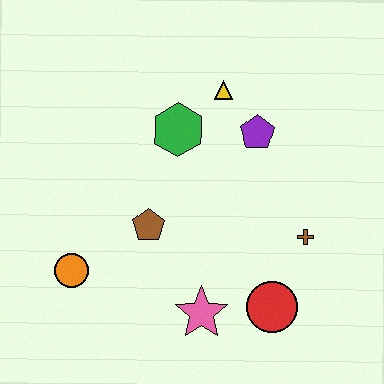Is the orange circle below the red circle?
No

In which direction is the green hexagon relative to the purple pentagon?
The green hexagon is to the left of the purple pentagon.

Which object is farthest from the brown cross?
The orange circle is farthest from the brown cross.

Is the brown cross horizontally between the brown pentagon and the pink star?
No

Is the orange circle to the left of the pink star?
Yes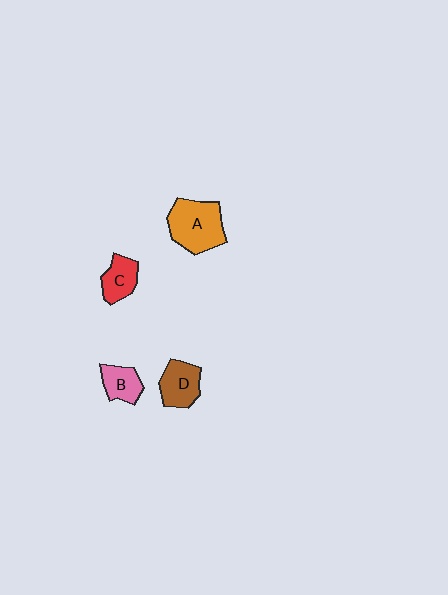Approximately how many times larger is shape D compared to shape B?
Approximately 1.3 times.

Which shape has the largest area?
Shape A (orange).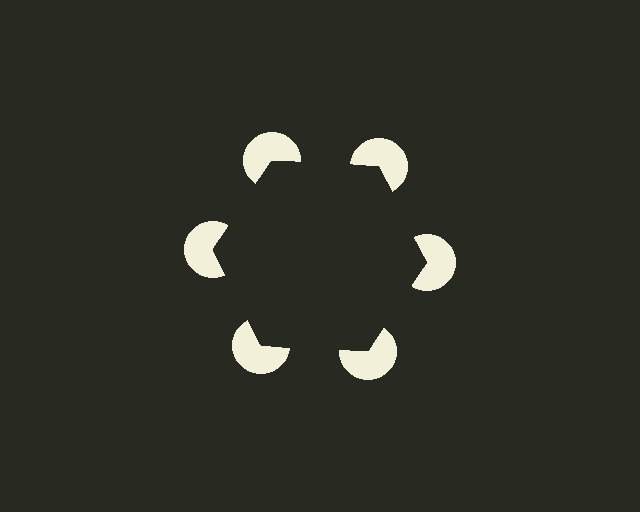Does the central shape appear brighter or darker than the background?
It typically appears slightly darker than the background, even though no actual brightness change is drawn.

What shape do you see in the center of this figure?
An illusory hexagon — its edges are inferred from the aligned wedge cuts in the pac-man discs, not physically drawn.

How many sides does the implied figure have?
6 sides.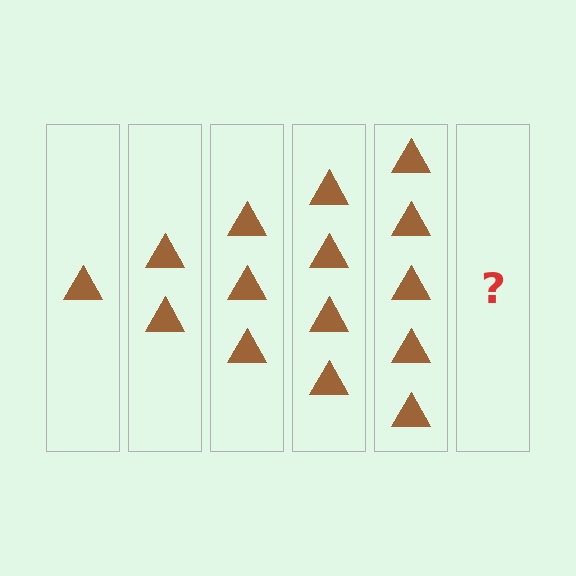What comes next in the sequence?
The next element should be 6 triangles.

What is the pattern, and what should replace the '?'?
The pattern is that each step adds one more triangle. The '?' should be 6 triangles.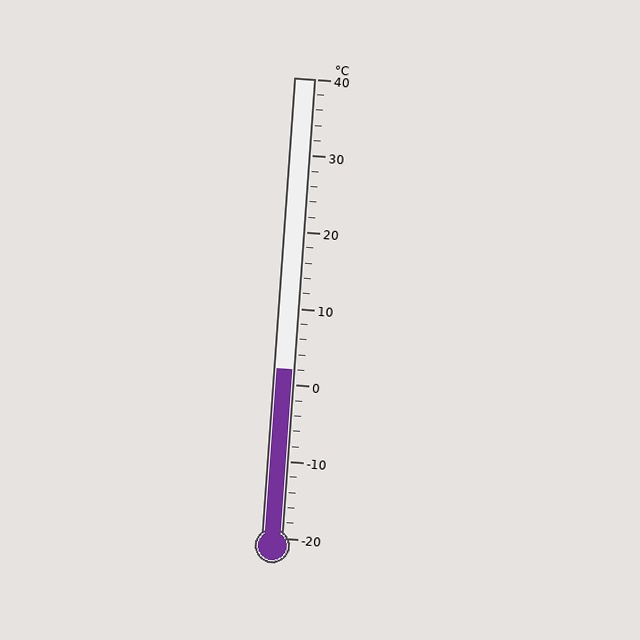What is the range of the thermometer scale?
The thermometer scale ranges from -20°C to 40°C.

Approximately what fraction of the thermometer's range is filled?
The thermometer is filled to approximately 35% of its range.